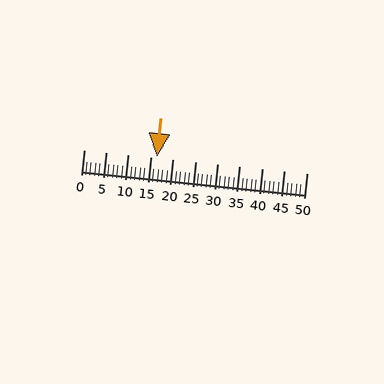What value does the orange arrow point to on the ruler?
The orange arrow points to approximately 16.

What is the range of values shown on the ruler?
The ruler shows values from 0 to 50.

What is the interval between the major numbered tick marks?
The major tick marks are spaced 5 units apart.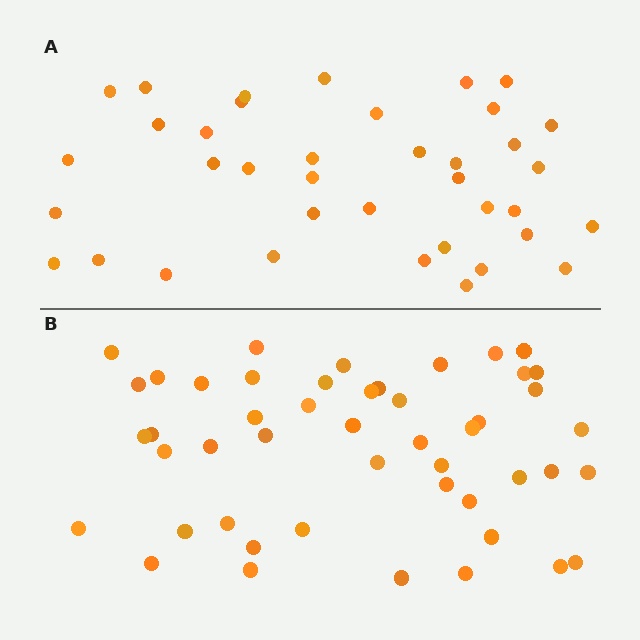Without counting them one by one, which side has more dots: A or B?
Region B (the bottom region) has more dots.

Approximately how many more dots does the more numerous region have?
Region B has roughly 10 or so more dots than region A.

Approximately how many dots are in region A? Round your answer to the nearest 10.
About 40 dots. (The exact count is 38, which rounds to 40.)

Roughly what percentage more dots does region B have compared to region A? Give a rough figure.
About 25% more.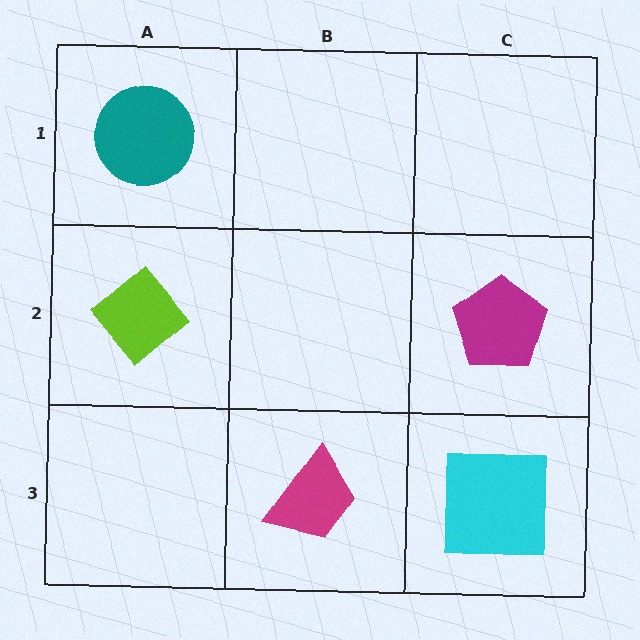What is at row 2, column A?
A lime diamond.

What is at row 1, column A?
A teal circle.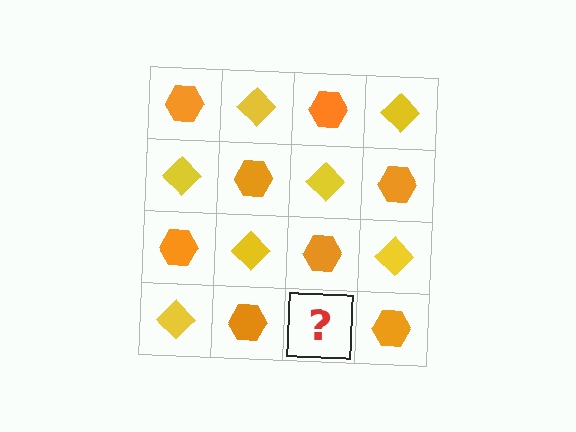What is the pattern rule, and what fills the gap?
The rule is that it alternates orange hexagon and yellow diamond in a checkerboard pattern. The gap should be filled with a yellow diamond.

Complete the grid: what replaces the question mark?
The question mark should be replaced with a yellow diamond.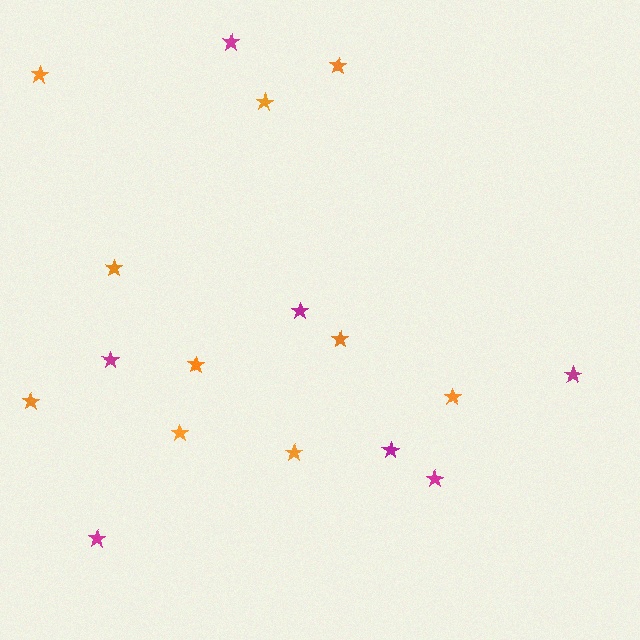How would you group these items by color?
There are 2 groups: one group of magenta stars (7) and one group of orange stars (10).